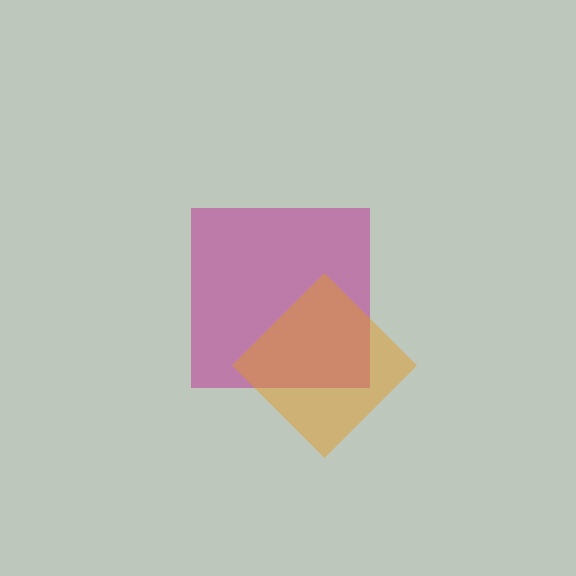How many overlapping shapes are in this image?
There are 2 overlapping shapes in the image.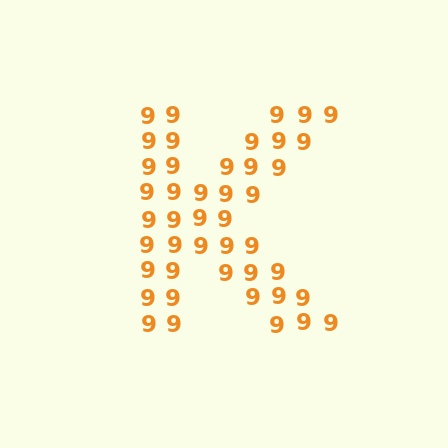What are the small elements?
The small elements are digit 9's.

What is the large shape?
The large shape is the letter K.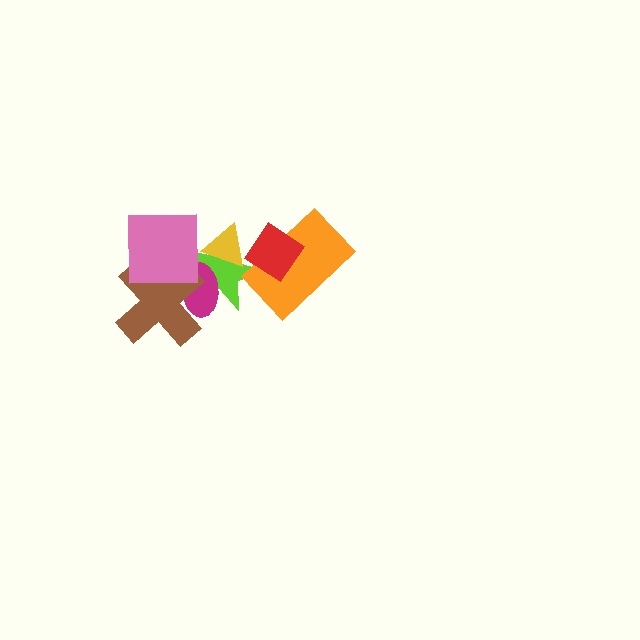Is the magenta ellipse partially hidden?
Yes, it is partially covered by another shape.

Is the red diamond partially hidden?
Yes, it is partially covered by another shape.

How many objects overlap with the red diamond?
3 objects overlap with the red diamond.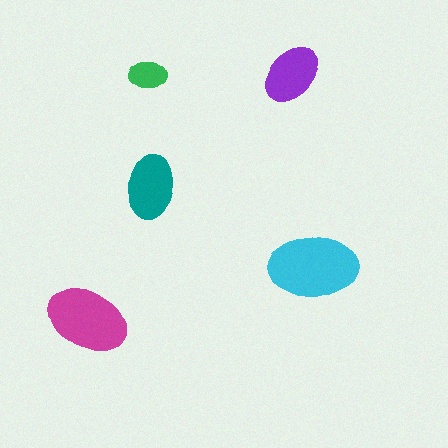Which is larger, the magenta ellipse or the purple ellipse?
The magenta one.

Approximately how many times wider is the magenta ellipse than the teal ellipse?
About 1.5 times wider.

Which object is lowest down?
The magenta ellipse is bottommost.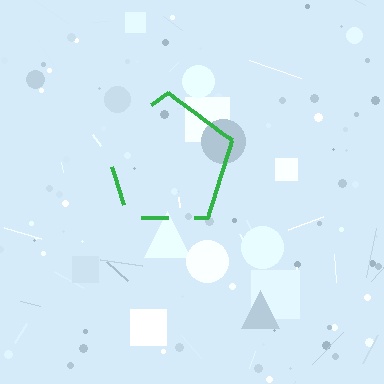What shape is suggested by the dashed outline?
The dashed outline suggests a pentagon.